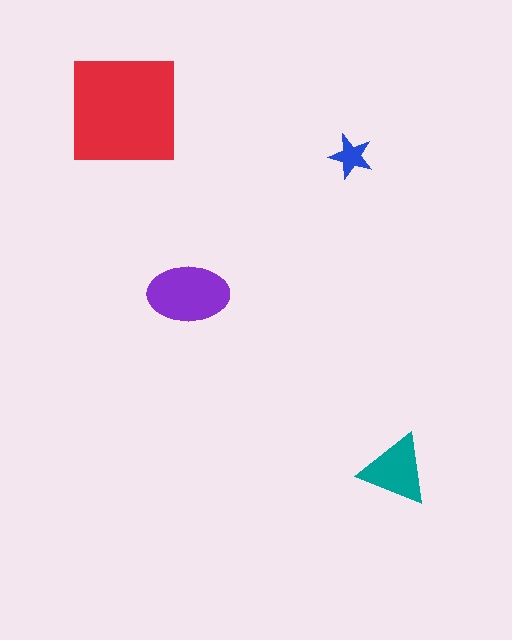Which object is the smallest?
The blue star.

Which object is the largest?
The red square.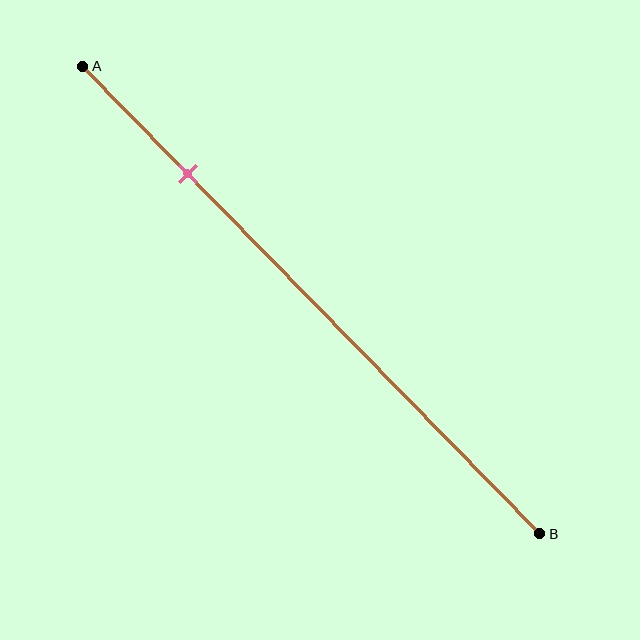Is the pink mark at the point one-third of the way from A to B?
No, the mark is at about 25% from A, not at the 33% one-third point.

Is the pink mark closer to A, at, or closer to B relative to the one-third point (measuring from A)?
The pink mark is closer to point A than the one-third point of segment AB.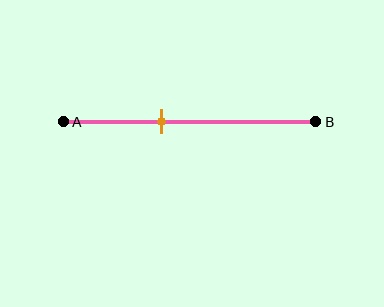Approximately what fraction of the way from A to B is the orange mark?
The orange mark is approximately 40% of the way from A to B.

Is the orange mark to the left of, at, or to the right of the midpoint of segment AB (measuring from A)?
The orange mark is to the left of the midpoint of segment AB.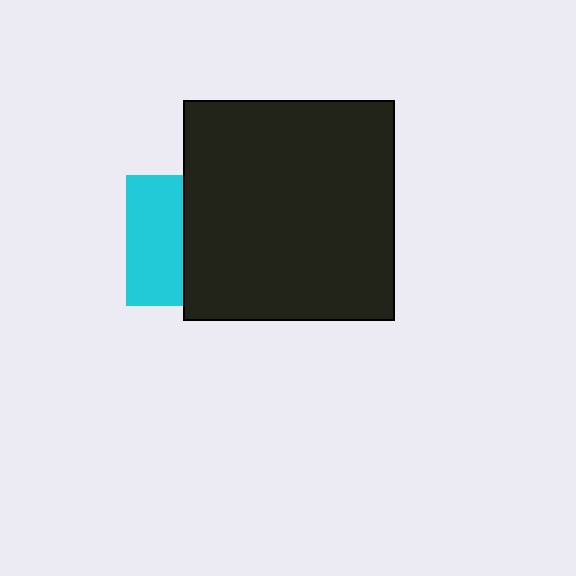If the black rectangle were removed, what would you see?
You would see the complete cyan square.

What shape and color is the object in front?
The object in front is a black rectangle.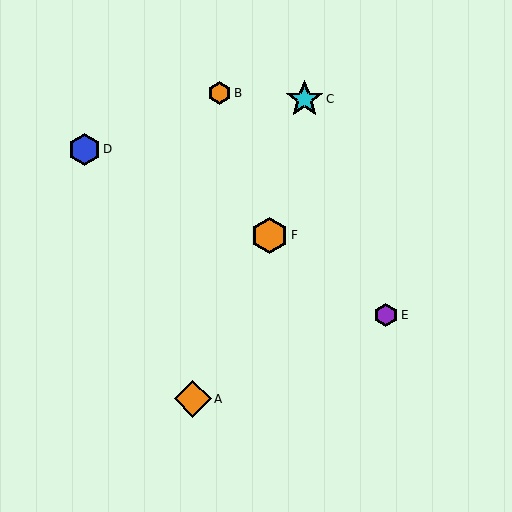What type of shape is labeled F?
Shape F is an orange hexagon.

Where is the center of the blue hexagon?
The center of the blue hexagon is at (84, 149).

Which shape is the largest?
The cyan star (labeled C) is the largest.